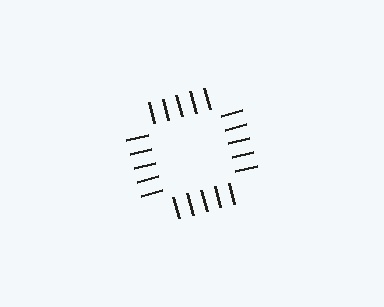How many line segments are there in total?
20 — 5 along each of the 4 edges.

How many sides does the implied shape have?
4 sides — the line-ends trace a square.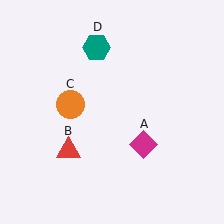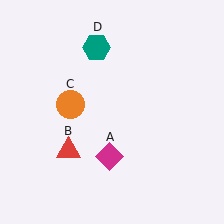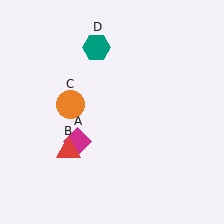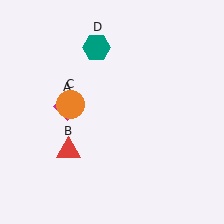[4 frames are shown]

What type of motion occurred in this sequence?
The magenta diamond (object A) rotated clockwise around the center of the scene.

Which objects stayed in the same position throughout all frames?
Red triangle (object B) and orange circle (object C) and teal hexagon (object D) remained stationary.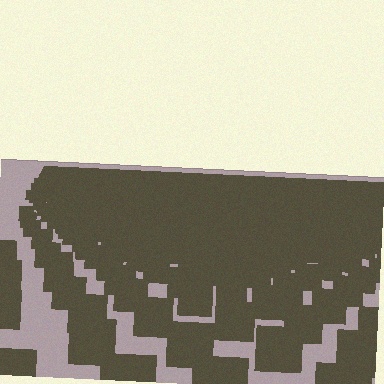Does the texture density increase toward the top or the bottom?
Density increases toward the top.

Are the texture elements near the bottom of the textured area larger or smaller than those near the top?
Larger. Near the bottom, elements are closer to the viewer and appear at a bigger on-screen size.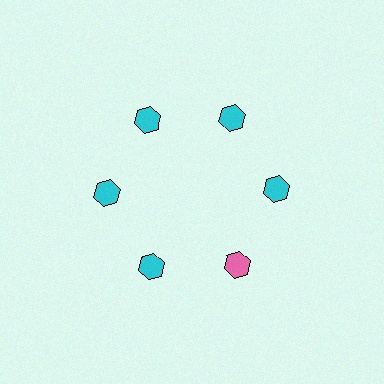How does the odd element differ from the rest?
It has a different color: pink instead of cyan.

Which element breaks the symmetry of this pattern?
The pink hexagon at roughly the 5 o'clock position breaks the symmetry. All other shapes are cyan hexagons.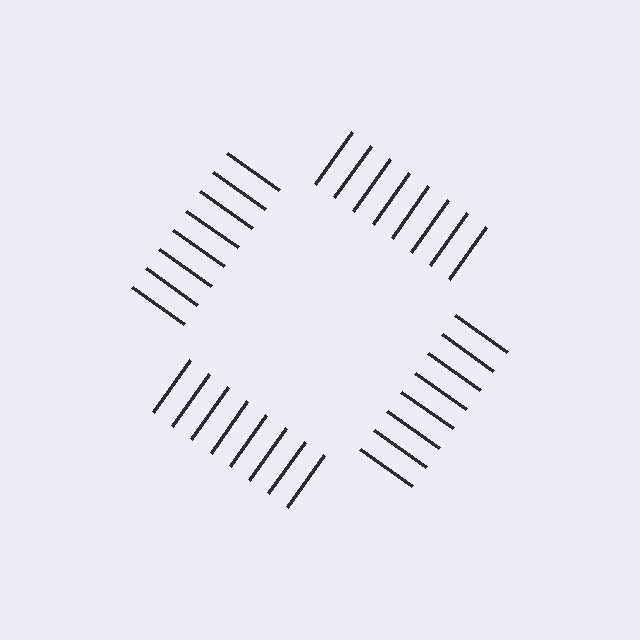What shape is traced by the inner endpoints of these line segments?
An illusory square — the line segments terminate on its edges but no continuous stroke is drawn.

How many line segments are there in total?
32 — 8 along each of the 4 edges.